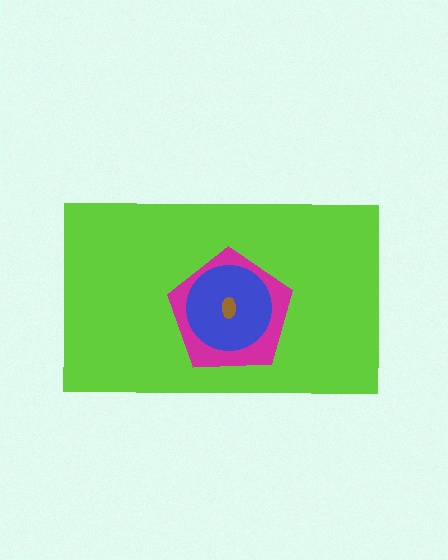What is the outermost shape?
The lime rectangle.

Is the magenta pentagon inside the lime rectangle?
Yes.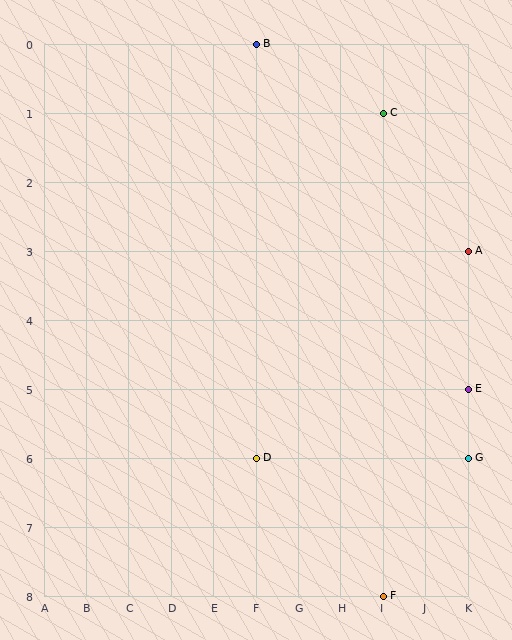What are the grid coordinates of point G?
Point G is at grid coordinates (K, 6).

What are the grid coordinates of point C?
Point C is at grid coordinates (I, 1).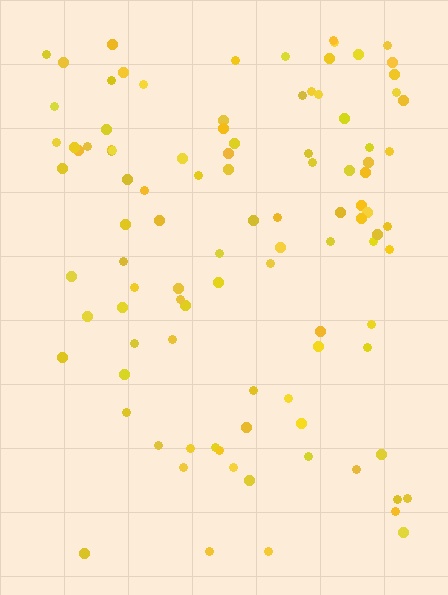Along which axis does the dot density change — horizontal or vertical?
Vertical.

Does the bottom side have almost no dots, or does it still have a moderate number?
Still a moderate number, just noticeably fewer than the top.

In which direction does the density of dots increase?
From bottom to top, with the top side densest.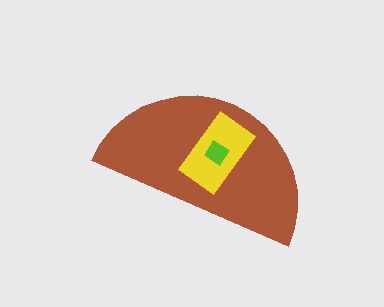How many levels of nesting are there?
3.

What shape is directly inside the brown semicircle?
The yellow rectangle.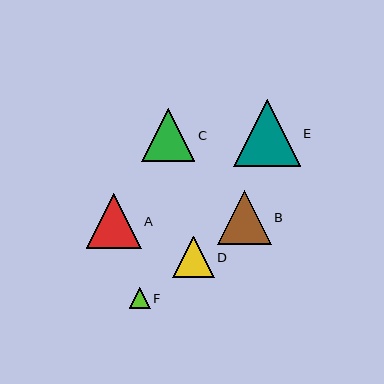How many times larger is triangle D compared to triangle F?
Triangle D is approximately 2.0 times the size of triangle F.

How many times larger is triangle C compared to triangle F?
Triangle C is approximately 2.6 times the size of triangle F.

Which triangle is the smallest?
Triangle F is the smallest with a size of approximately 21 pixels.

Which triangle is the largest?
Triangle E is the largest with a size of approximately 67 pixels.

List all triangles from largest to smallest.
From largest to smallest: E, A, C, B, D, F.